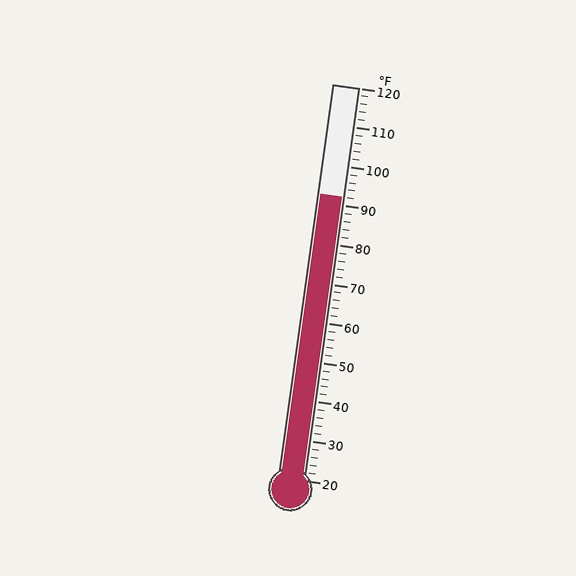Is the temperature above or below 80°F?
The temperature is above 80°F.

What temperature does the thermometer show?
The thermometer shows approximately 92°F.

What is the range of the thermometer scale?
The thermometer scale ranges from 20°F to 120°F.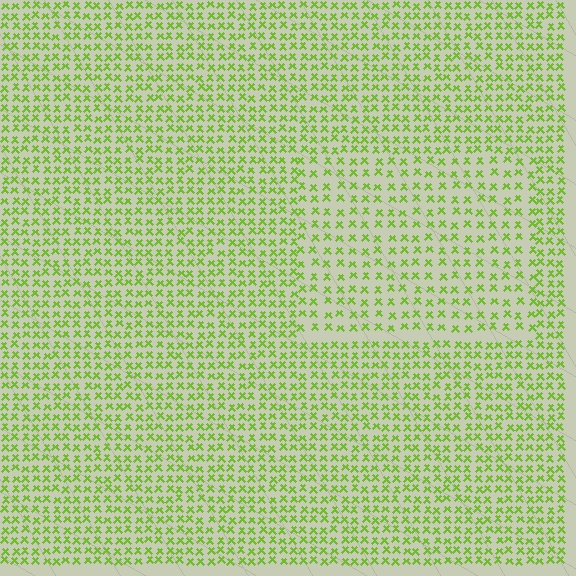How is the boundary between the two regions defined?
The boundary is defined by a change in element density (approximately 1.6x ratio). All elements are the same color, size, and shape.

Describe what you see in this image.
The image contains small lime elements arranged at two different densities. A rectangle-shaped region is visible where the elements are less densely packed than the surrounding area.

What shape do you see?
I see a rectangle.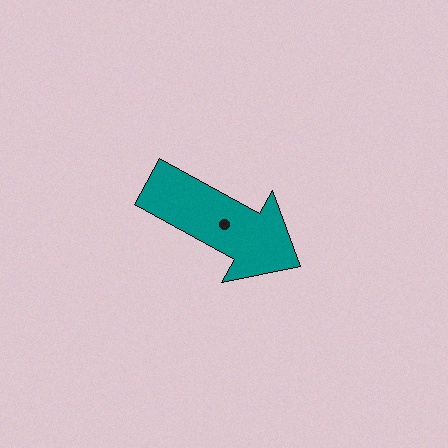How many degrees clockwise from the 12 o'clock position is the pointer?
Approximately 119 degrees.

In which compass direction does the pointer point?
Southeast.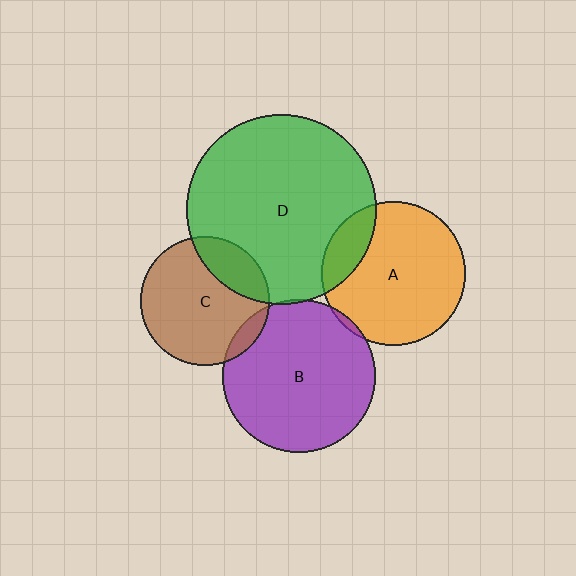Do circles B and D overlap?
Yes.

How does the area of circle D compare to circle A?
Approximately 1.7 times.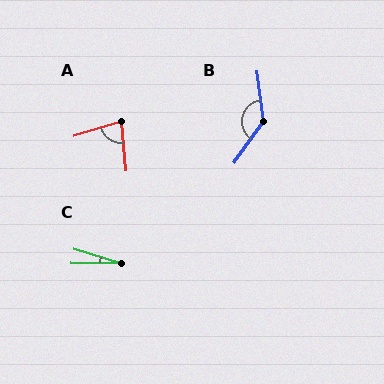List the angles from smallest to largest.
C (16°), A (78°), B (137°).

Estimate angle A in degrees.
Approximately 78 degrees.